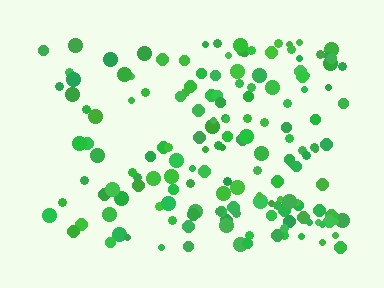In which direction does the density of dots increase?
From left to right, with the right side densest.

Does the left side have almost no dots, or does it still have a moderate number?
Still a moderate number, just noticeably fewer than the right.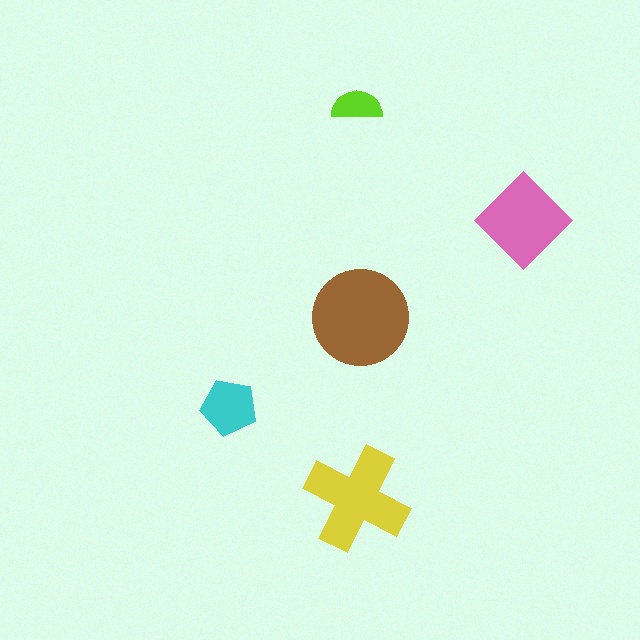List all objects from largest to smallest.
The brown circle, the yellow cross, the pink diamond, the cyan pentagon, the lime semicircle.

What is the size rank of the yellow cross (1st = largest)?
2nd.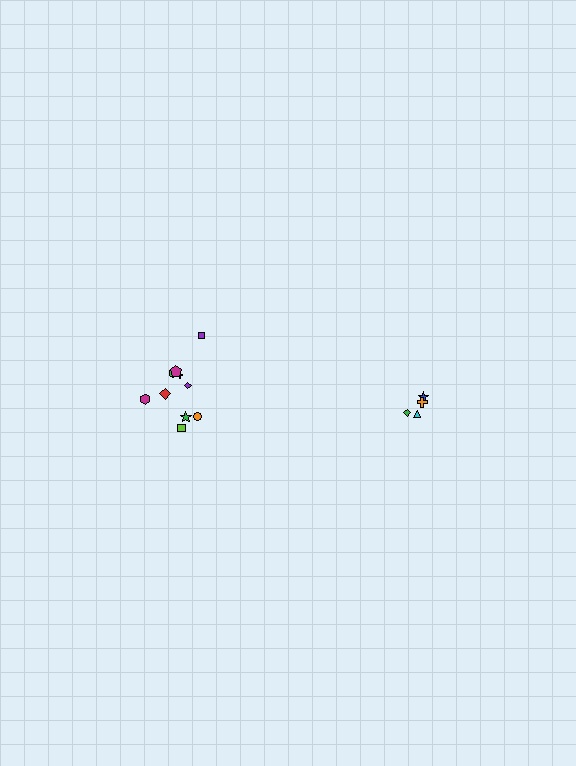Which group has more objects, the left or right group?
The left group.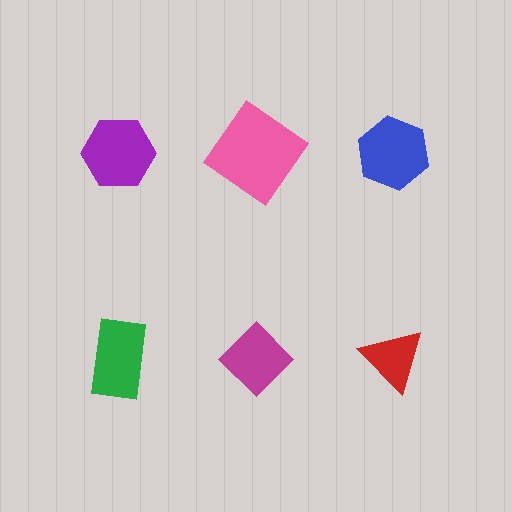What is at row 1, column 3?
A blue hexagon.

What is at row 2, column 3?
A red triangle.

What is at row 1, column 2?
A pink diamond.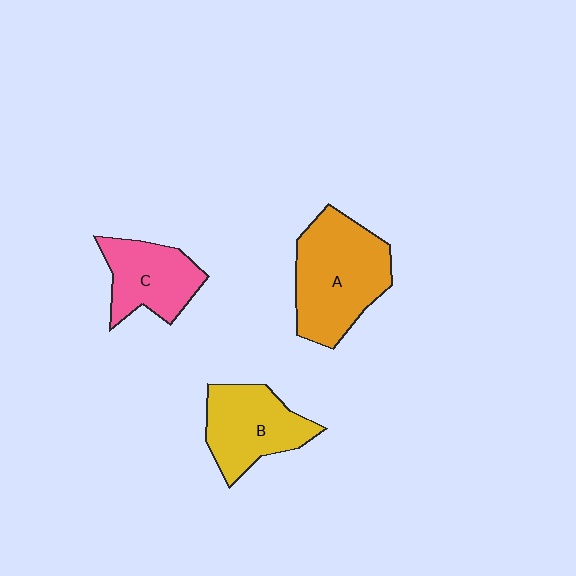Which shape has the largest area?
Shape A (orange).